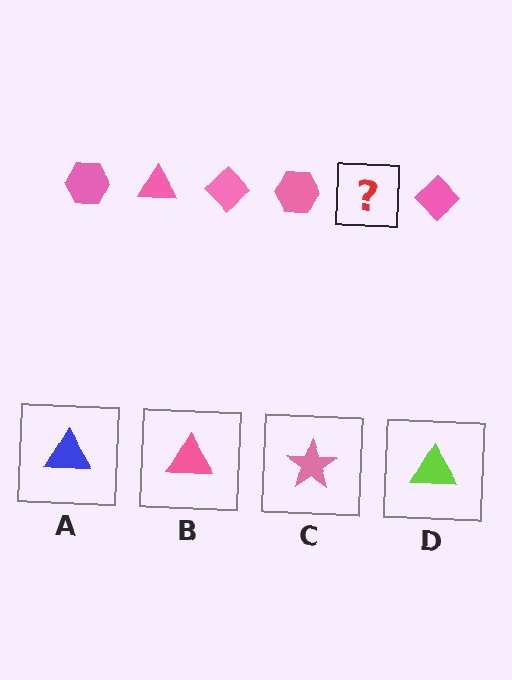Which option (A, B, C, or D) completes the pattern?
B.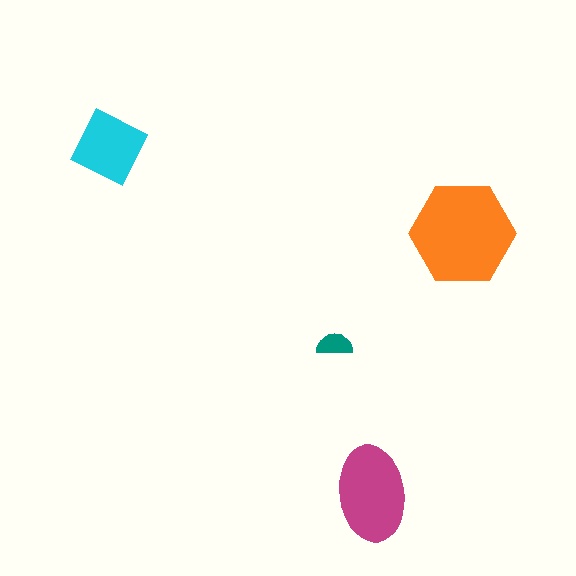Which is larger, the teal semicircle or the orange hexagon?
The orange hexagon.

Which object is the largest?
The orange hexagon.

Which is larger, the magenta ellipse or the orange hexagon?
The orange hexagon.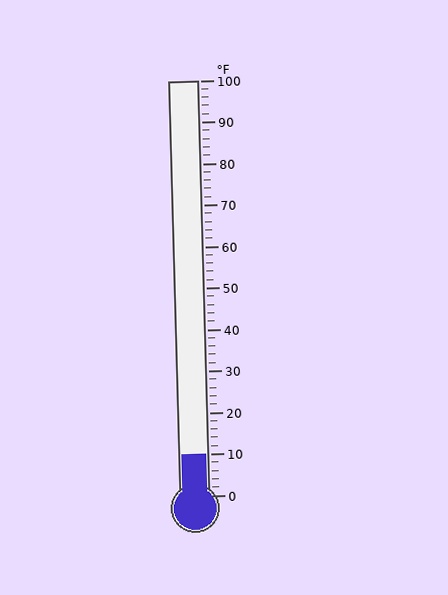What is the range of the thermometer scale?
The thermometer scale ranges from 0°F to 100°F.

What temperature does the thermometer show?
The thermometer shows approximately 10°F.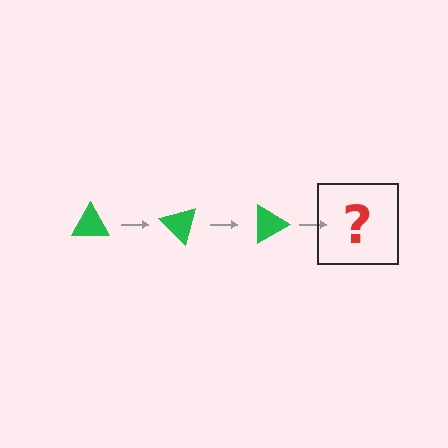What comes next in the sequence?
The next element should be a green triangle rotated 135 degrees.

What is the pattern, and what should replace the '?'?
The pattern is that the triangle rotates 45 degrees each step. The '?' should be a green triangle rotated 135 degrees.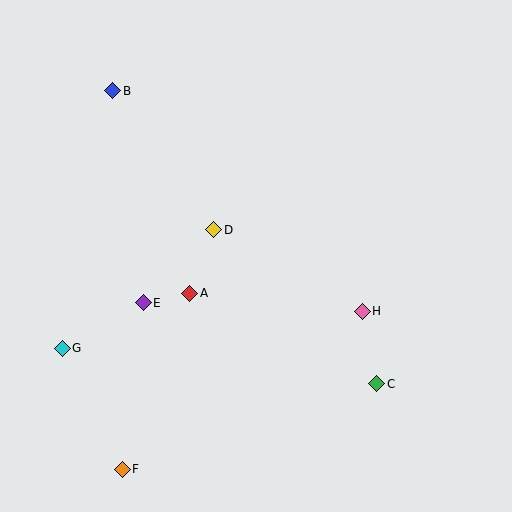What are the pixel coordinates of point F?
Point F is at (122, 469).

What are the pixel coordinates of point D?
Point D is at (214, 230).